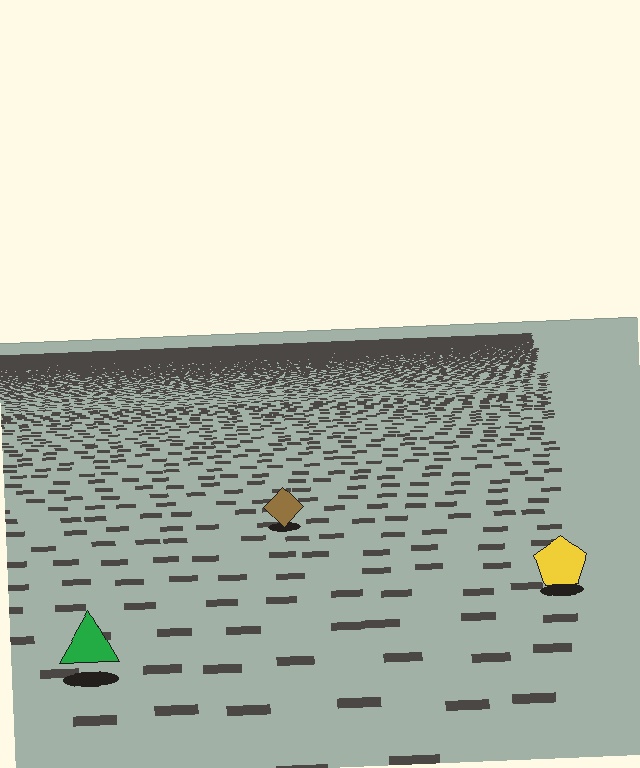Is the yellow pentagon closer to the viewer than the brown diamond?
Yes. The yellow pentagon is closer — you can tell from the texture gradient: the ground texture is coarser near it.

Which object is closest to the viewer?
The green triangle is closest. The texture marks near it are larger and more spread out.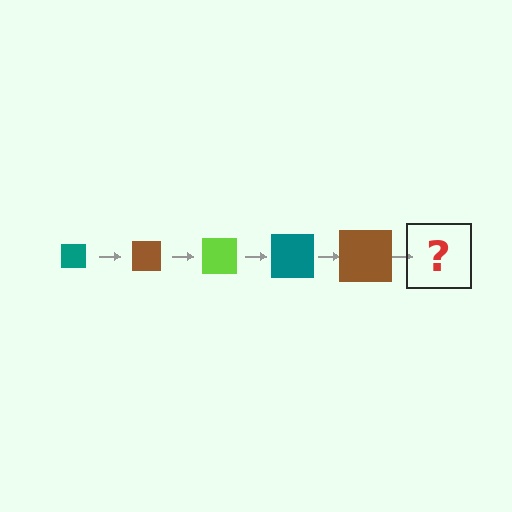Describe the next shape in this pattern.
It should be a lime square, larger than the previous one.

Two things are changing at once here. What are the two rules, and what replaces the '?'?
The two rules are that the square grows larger each step and the color cycles through teal, brown, and lime. The '?' should be a lime square, larger than the previous one.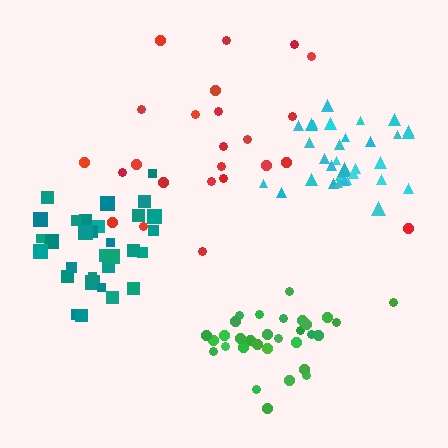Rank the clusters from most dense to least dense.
cyan, teal, green, red.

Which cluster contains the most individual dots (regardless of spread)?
Cyan (32).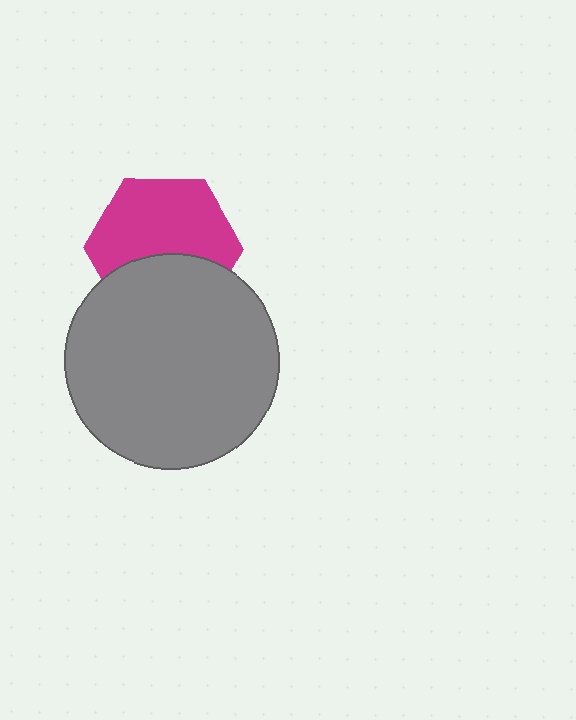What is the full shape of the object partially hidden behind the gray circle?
The partially hidden object is a magenta hexagon.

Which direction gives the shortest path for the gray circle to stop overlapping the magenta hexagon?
Moving down gives the shortest separation.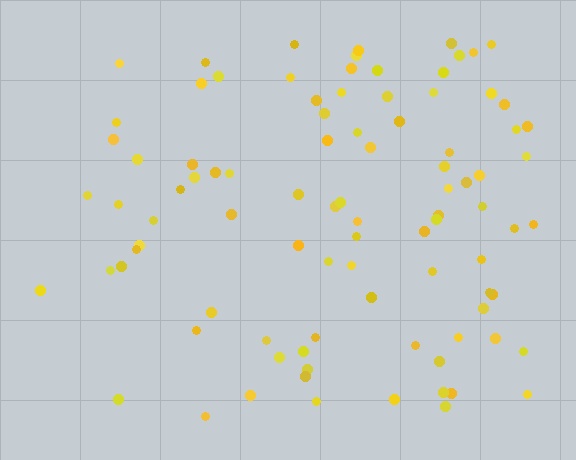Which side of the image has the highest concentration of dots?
The right.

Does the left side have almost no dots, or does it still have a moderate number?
Still a moderate number, just noticeably fewer than the right.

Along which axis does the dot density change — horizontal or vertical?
Horizontal.